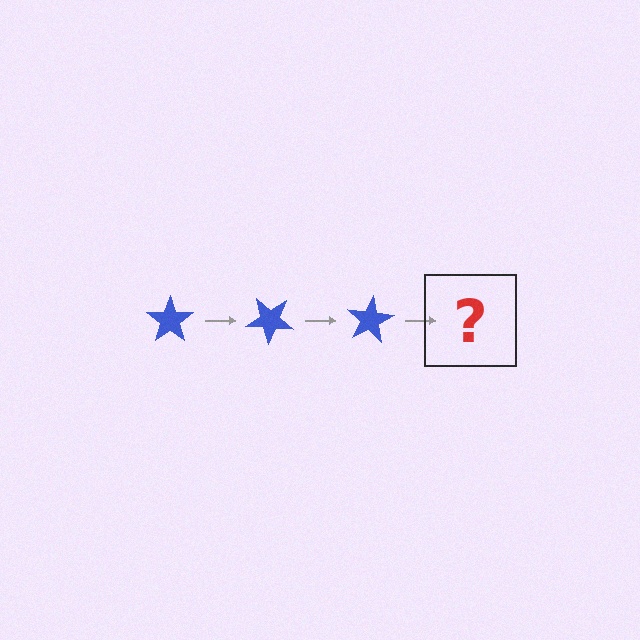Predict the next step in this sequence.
The next step is a blue star rotated 120 degrees.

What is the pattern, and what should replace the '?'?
The pattern is that the star rotates 40 degrees each step. The '?' should be a blue star rotated 120 degrees.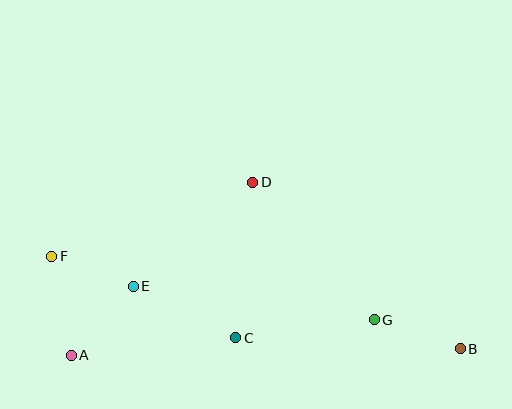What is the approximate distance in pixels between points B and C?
The distance between B and C is approximately 225 pixels.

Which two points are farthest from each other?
Points B and F are farthest from each other.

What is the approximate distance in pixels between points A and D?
The distance between A and D is approximately 251 pixels.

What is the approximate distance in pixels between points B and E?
The distance between B and E is approximately 333 pixels.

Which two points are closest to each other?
Points E and F are closest to each other.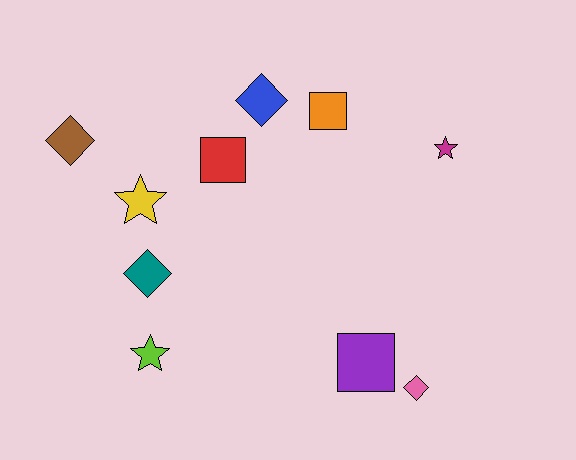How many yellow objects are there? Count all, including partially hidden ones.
There is 1 yellow object.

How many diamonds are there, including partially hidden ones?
There are 4 diamonds.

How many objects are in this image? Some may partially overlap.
There are 10 objects.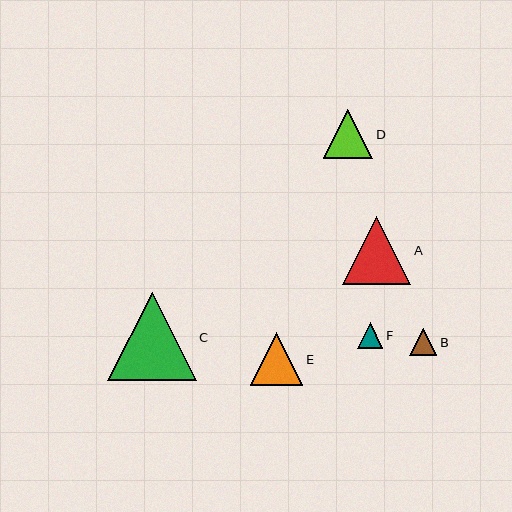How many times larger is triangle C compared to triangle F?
Triangle C is approximately 3.4 times the size of triangle F.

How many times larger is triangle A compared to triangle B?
Triangle A is approximately 2.5 times the size of triangle B.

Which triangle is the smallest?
Triangle F is the smallest with a size of approximately 26 pixels.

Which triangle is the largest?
Triangle C is the largest with a size of approximately 88 pixels.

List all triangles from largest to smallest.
From largest to smallest: C, A, E, D, B, F.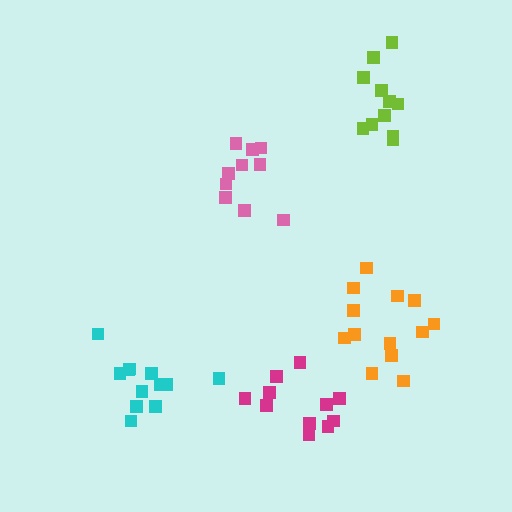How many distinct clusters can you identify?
There are 5 distinct clusters.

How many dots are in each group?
Group 1: 10 dots, Group 2: 13 dots, Group 3: 12 dots, Group 4: 11 dots, Group 5: 11 dots (57 total).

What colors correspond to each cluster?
The clusters are colored: pink, orange, cyan, lime, magenta.